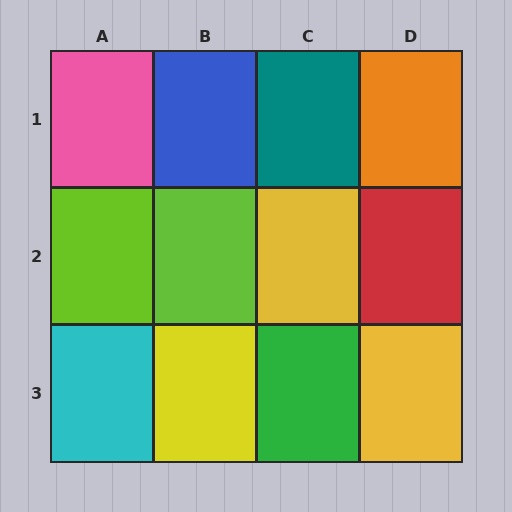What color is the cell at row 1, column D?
Orange.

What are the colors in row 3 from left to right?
Cyan, yellow, green, yellow.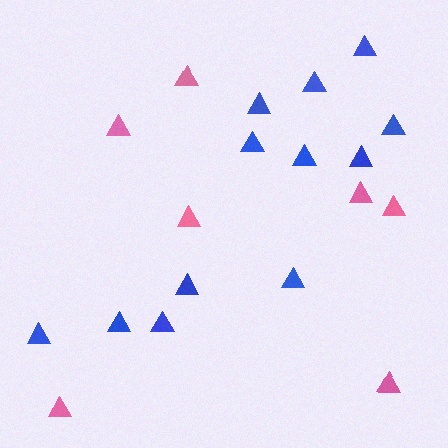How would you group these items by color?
There are 2 groups: one group of pink triangles (7) and one group of blue triangles (12).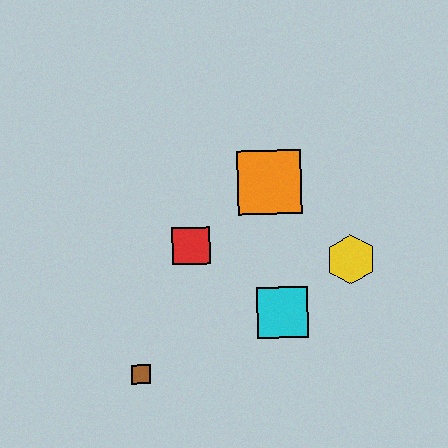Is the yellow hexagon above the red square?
No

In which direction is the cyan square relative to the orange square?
The cyan square is below the orange square.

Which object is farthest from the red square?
The yellow hexagon is farthest from the red square.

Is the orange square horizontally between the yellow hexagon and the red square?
Yes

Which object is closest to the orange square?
The red square is closest to the orange square.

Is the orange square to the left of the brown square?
No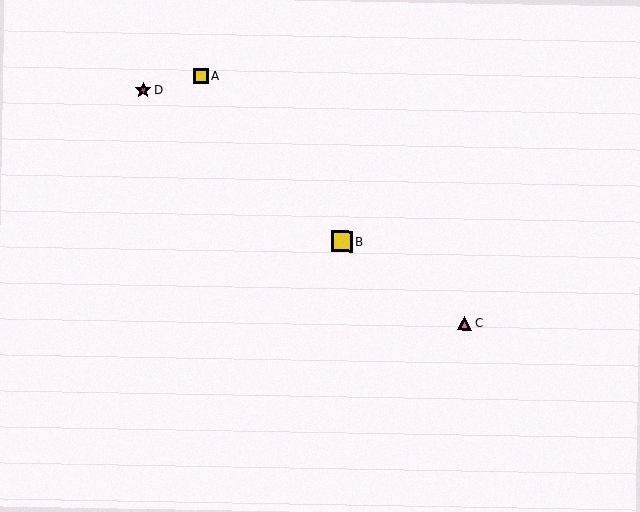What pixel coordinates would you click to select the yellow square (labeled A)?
Click at (201, 76) to select the yellow square A.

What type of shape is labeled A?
Shape A is a yellow square.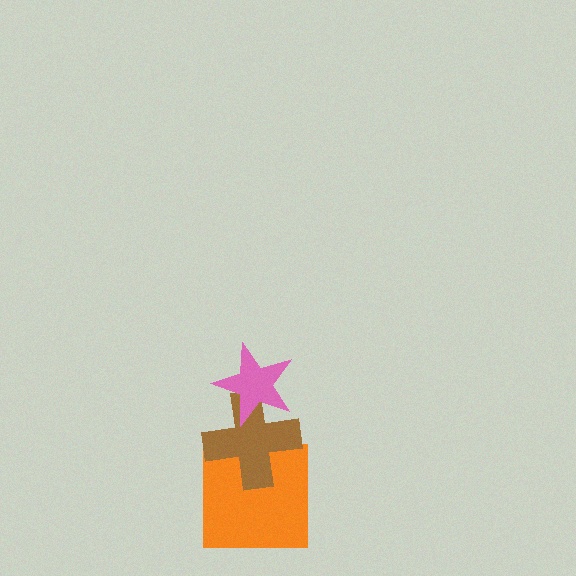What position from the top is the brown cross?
The brown cross is 2nd from the top.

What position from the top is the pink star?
The pink star is 1st from the top.